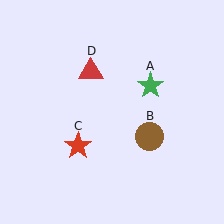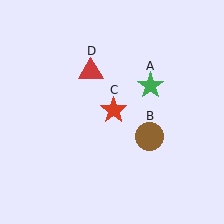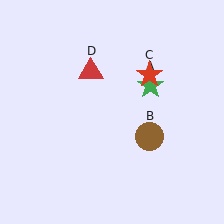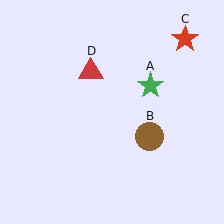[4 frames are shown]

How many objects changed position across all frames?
1 object changed position: red star (object C).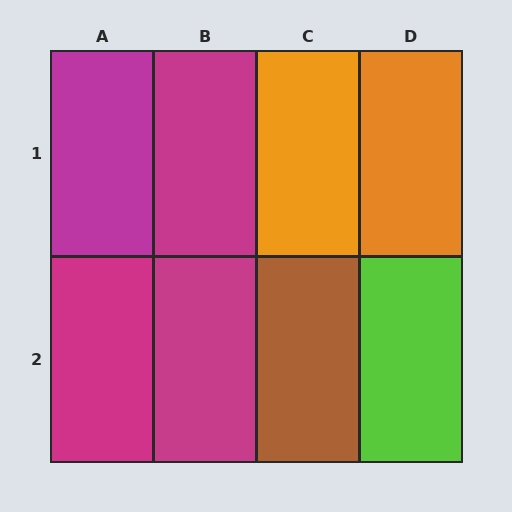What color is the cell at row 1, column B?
Magenta.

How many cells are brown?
1 cell is brown.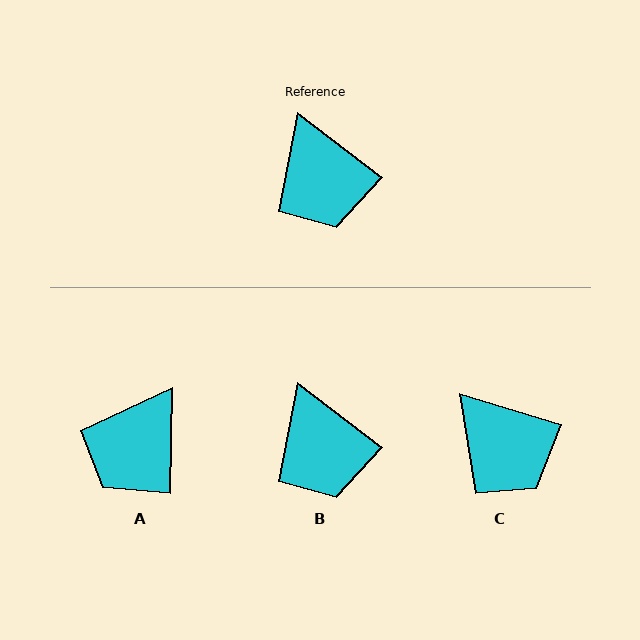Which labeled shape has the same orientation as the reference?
B.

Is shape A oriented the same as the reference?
No, it is off by about 54 degrees.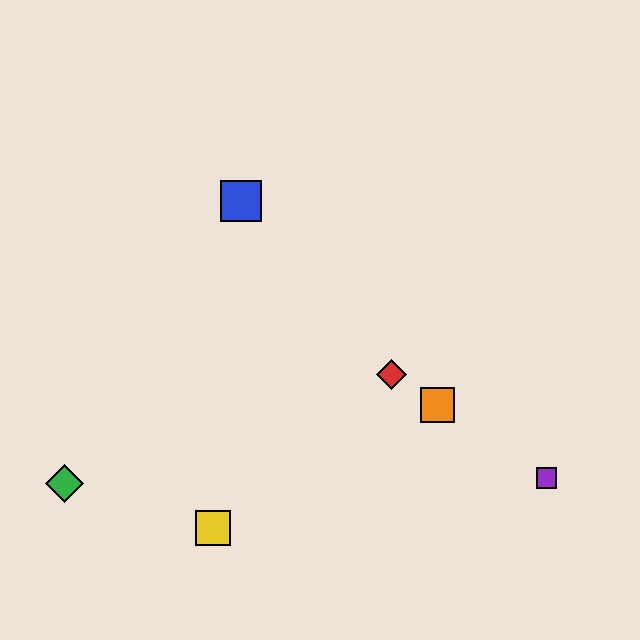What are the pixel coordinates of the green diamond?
The green diamond is at (64, 483).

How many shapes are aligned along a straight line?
3 shapes (the red diamond, the purple square, the orange square) are aligned along a straight line.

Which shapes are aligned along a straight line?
The red diamond, the purple square, the orange square are aligned along a straight line.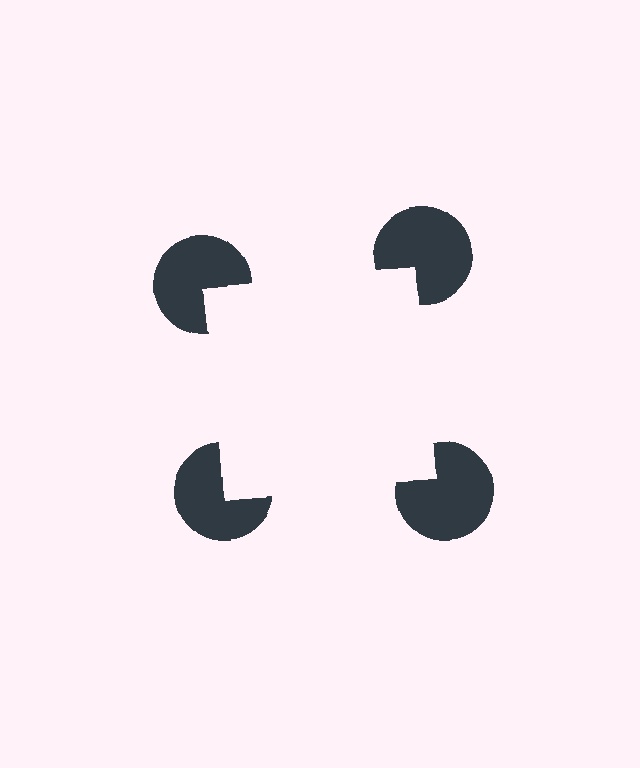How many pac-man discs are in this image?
There are 4 — one at each vertex of the illusory square.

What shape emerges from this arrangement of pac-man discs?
An illusory square — its edges are inferred from the aligned wedge cuts in the pac-man discs, not physically drawn.